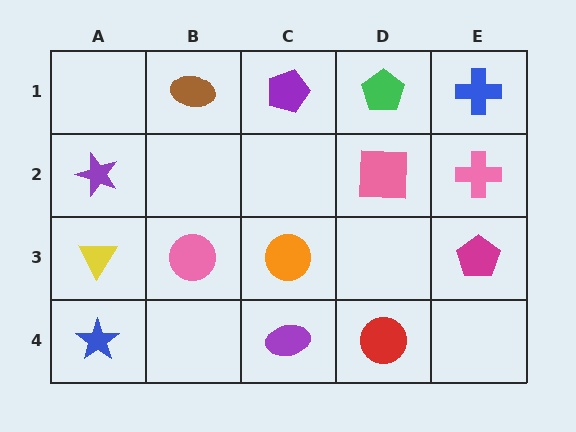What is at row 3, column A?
A yellow triangle.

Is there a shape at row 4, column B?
No, that cell is empty.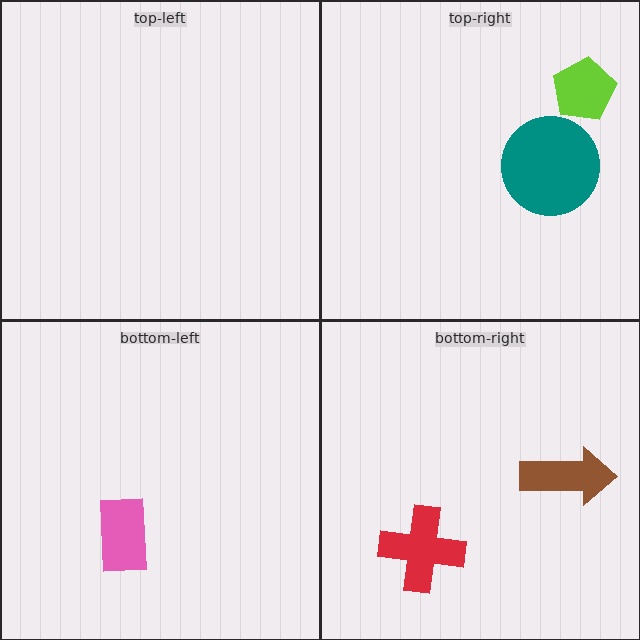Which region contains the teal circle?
The top-right region.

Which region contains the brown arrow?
The bottom-right region.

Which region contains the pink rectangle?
The bottom-left region.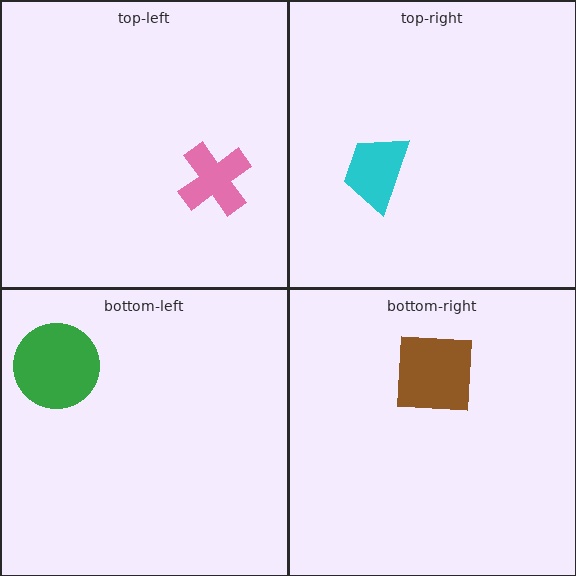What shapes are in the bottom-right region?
The brown square.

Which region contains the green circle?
The bottom-left region.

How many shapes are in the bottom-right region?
1.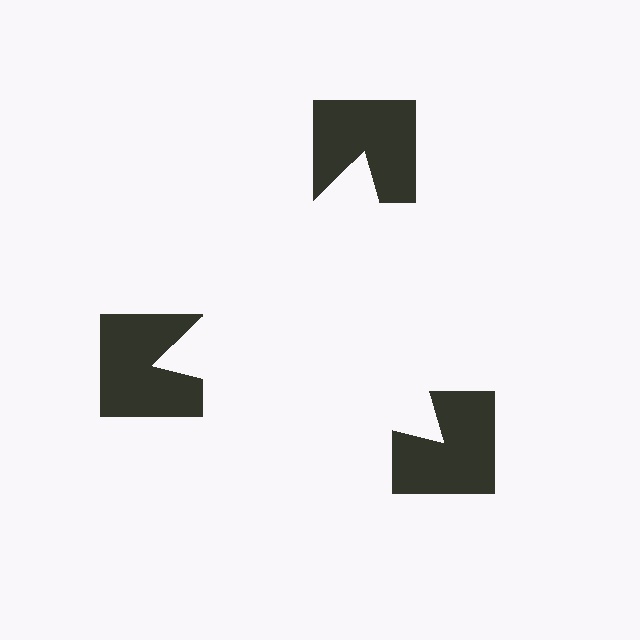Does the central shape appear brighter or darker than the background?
It typically appears slightly brighter than the background, even though no actual brightness change is drawn.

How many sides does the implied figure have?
3 sides.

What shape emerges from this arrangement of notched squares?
An illusory triangle — its edges are inferred from the aligned wedge cuts in the notched squares, not physically drawn.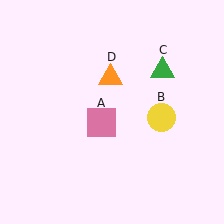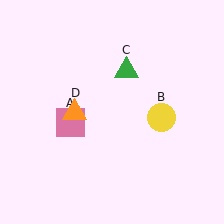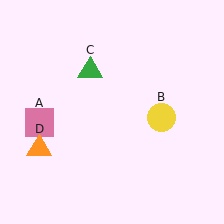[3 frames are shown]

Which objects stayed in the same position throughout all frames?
Yellow circle (object B) remained stationary.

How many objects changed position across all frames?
3 objects changed position: pink square (object A), green triangle (object C), orange triangle (object D).